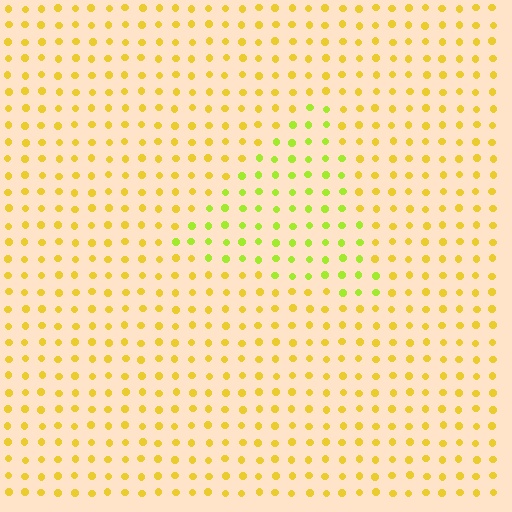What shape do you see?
I see a triangle.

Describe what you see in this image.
The image is filled with small yellow elements in a uniform arrangement. A triangle-shaped region is visible where the elements are tinted to a slightly different hue, forming a subtle color boundary.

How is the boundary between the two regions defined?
The boundary is defined purely by a slight shift in hue (about 33 degrees). Spacing, size, and orientation are identical on both sides.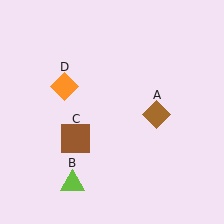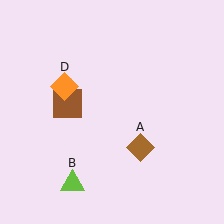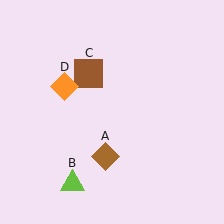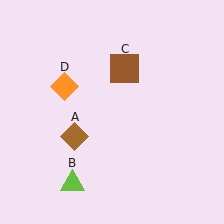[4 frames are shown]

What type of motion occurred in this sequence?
The brown diamond (object A), brown square (object C) rotated clockwise around the center of the scene.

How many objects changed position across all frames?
2 objects changed position: brown diamond (object A), brown square (object C).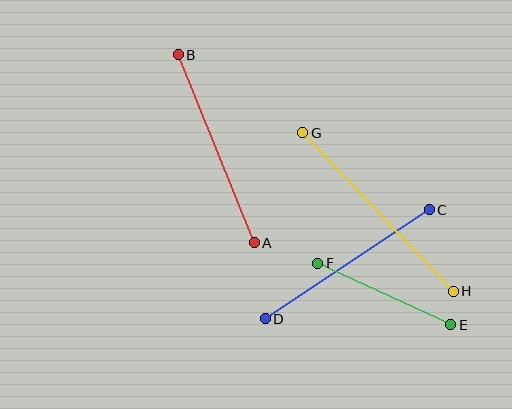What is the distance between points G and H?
The distance is approximately 219 pixels.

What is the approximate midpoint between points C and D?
The midpoint is at approximately (347, 264) pixels.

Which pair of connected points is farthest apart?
Points G and H are farthest apart.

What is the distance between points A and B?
The distance is approximately 203 pixels.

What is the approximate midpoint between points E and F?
The midpoint is at approximately (384, 294) pixels.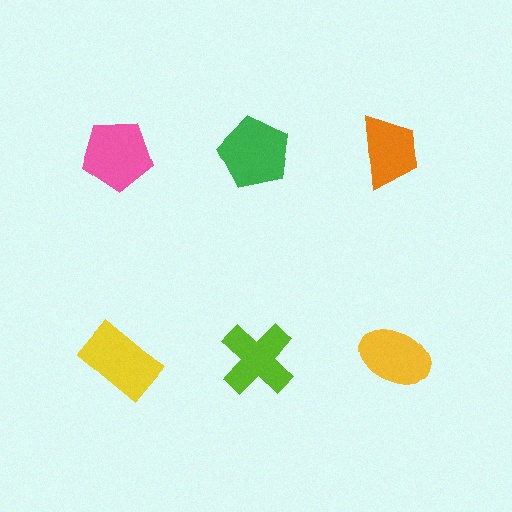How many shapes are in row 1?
3 shapes.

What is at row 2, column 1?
A yellow rectangle.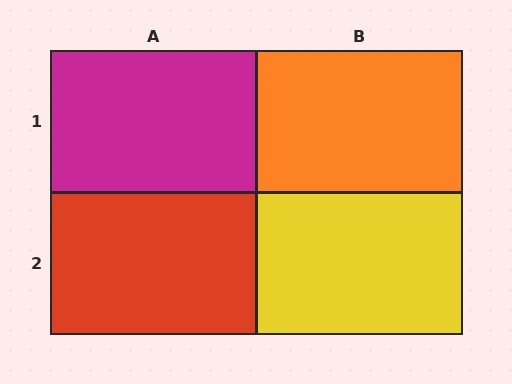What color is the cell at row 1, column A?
Magenta.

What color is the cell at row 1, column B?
Orange.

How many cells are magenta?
1 cell is magenta.